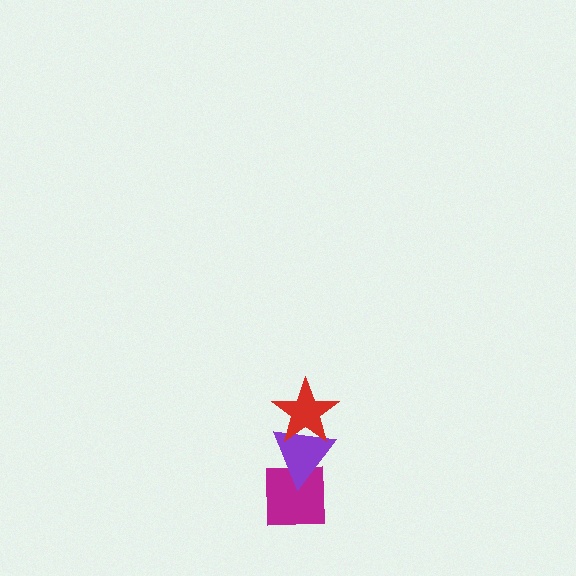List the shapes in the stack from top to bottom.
From top to bottom: the red star, the purple triangle, the magenta square.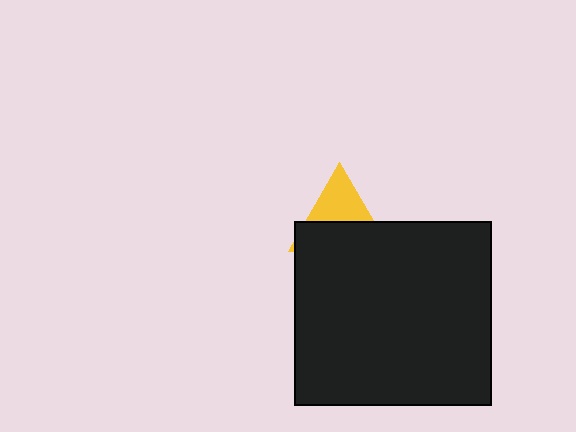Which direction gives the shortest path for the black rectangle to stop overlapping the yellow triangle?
Moving down gives the shortest separation.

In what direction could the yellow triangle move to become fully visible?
The yellow triangle could move up. That would shift it out from behind the black rectangle entirely.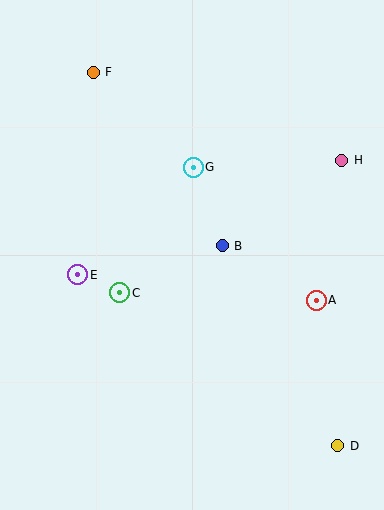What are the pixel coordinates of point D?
Point D is at (338, 446).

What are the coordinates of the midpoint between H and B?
The midpoint between H and B is at (282, 203).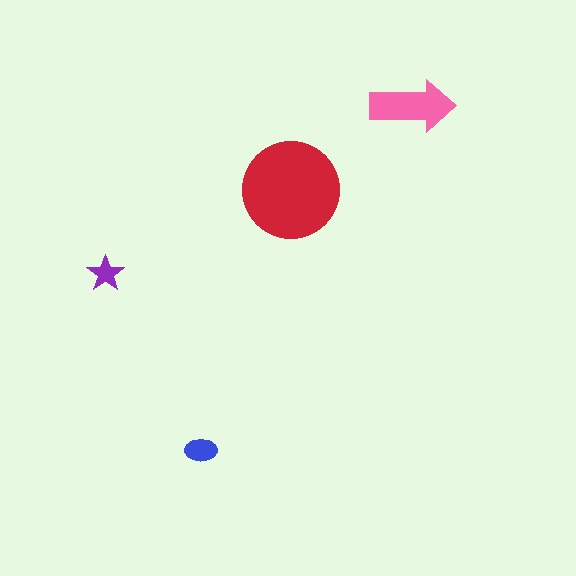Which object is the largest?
The red circle.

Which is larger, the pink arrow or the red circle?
The red circle.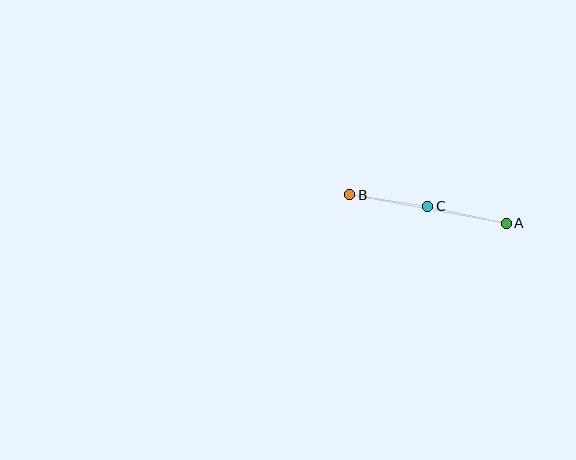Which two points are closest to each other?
Points B and C are closest to each other.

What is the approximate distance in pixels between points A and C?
The distance between A and C is approximately 80 pixels.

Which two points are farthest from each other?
Points A and B are farthest from each other.